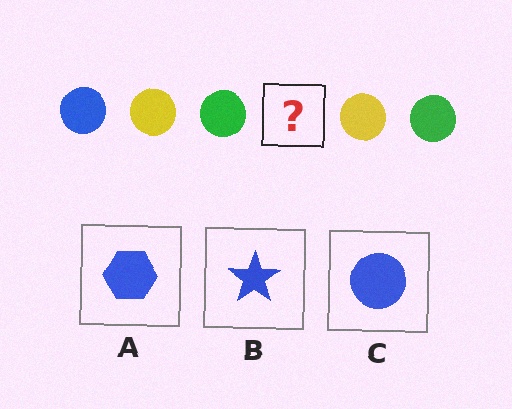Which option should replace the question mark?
Option C.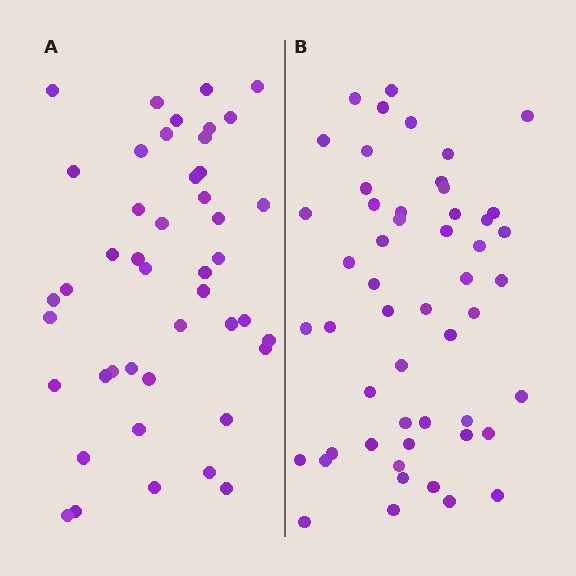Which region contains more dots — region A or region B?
Region B (the right region) has more dots.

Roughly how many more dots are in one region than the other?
Region B has roughly 8 or so more dots than region A.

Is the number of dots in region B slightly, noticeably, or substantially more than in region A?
Region B has only slightly more — the two regions are fairly close. The ratio is roughly 1.2 to 1.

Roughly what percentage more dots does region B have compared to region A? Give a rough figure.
About 15% more.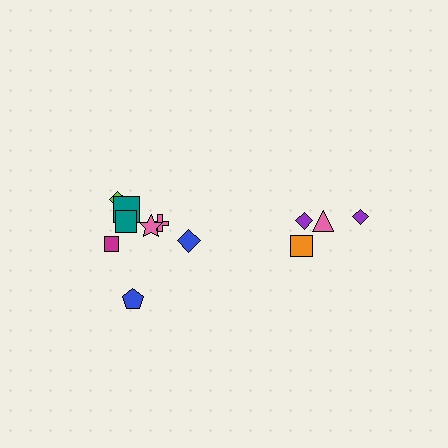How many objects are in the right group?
There are 4 objects.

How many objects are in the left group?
There are 8 objects.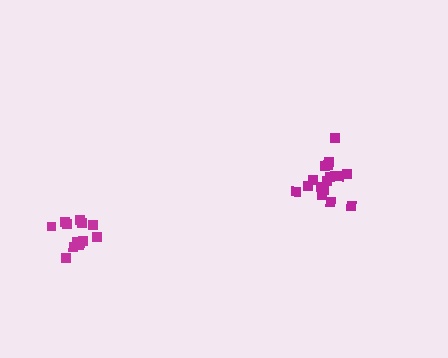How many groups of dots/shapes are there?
There are 2 groups.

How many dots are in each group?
Group 1: 13 dots, Group 2: 17 dots (30 total).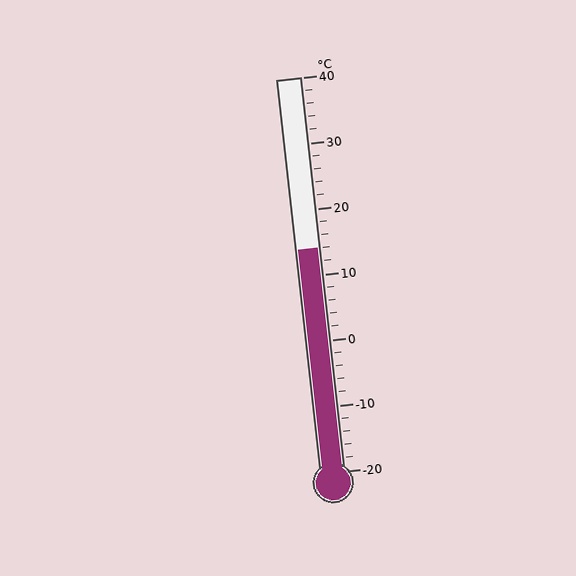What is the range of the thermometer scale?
The thermometer scale ranges from -20°C to 40°C.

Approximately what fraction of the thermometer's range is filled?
The thermometer is filled to approximately 55% of its range.